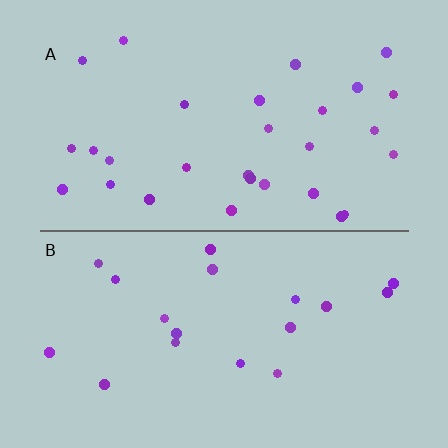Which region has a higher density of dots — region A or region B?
A (the top).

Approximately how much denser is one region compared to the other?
Approximately 1.6× — region A over region B.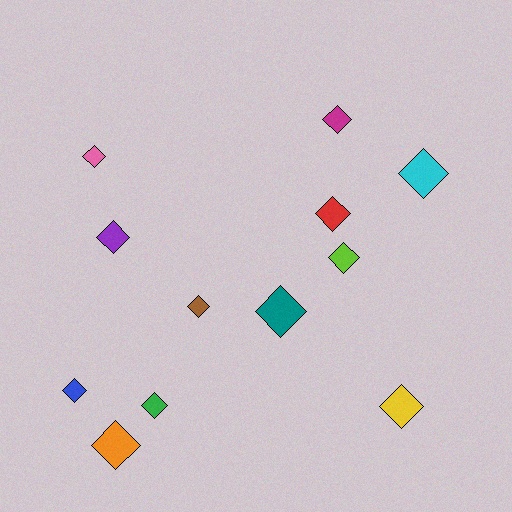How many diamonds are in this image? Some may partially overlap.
There are 12 diamonds.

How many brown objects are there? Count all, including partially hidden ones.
There is 1 brown object.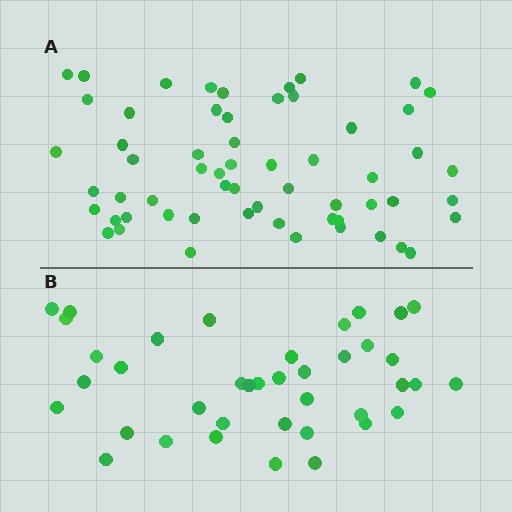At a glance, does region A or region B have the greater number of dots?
Region A (the top region) has more dots.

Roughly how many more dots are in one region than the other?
Region A has approximately 20 more dots than region B.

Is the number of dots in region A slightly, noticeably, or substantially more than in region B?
Region A has substantially more. The ratio is roughly 1.5 to 1.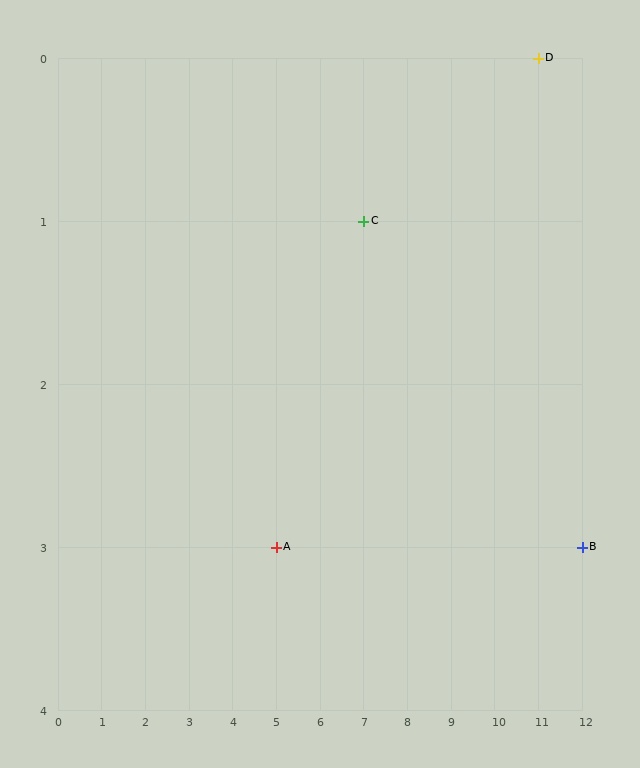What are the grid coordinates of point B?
Point B is at grid coordinates (12, 3).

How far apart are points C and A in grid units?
Points C and A are 2 columns and 2 rows apart (about 2.8 grid units diagonally).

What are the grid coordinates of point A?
Point A is at grid coordinates (5, 3).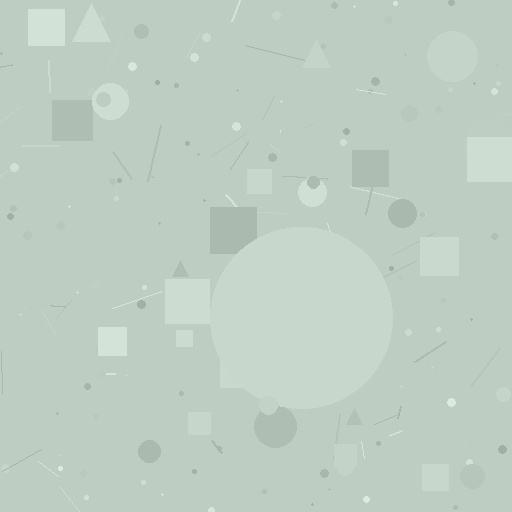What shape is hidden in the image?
A circle is hidden in the image.